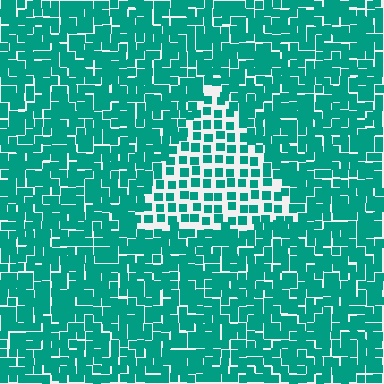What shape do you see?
I see a triangle.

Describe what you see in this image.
The image contains small teal elements arranged at two different densities. A triangle-shaped region is visible where the elements are less densely packed than the surrounding area.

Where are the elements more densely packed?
The elements are more densely packed outside the triangle boundary.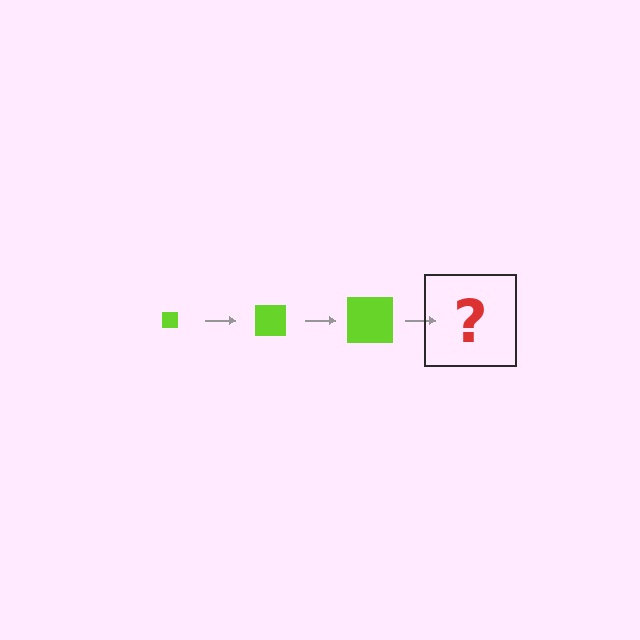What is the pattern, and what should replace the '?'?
The pattern is that the square gets progressively larger each step. The '?' should be a lime square, larger than the previous one.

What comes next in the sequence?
The next element should be a lime square, larger than the previous one.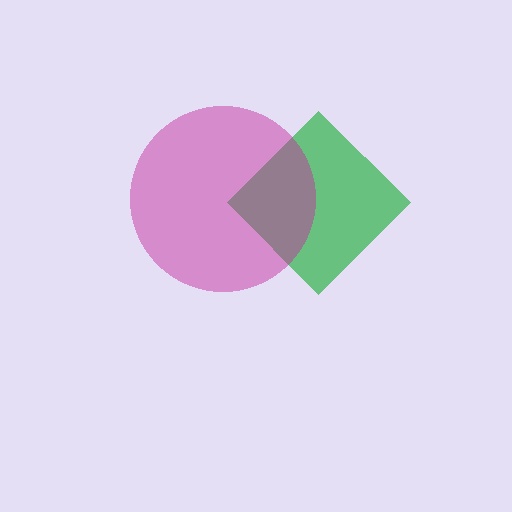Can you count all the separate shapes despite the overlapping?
Yes, there are 2 separate shapes.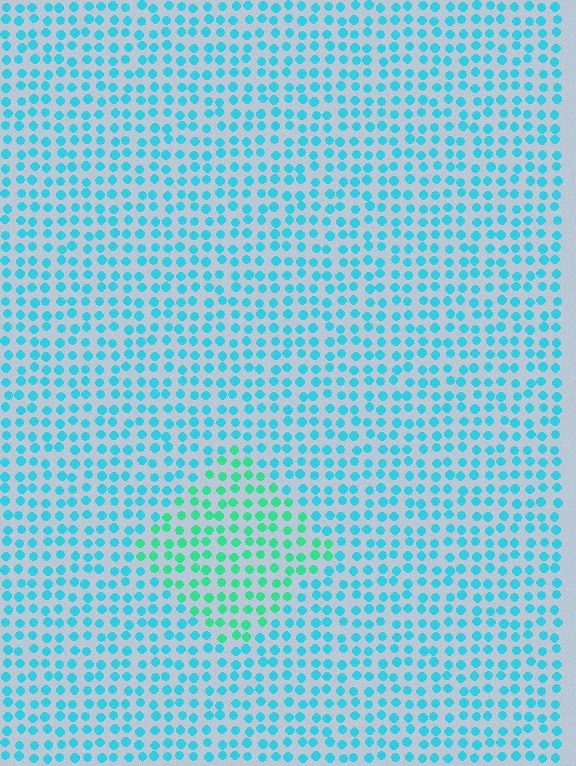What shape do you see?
I see a diamond.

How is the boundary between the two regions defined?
The boundary is defined purely by a slight shift in hue (about 35 degrees). Spacing, size, and orientation are identical on both sides.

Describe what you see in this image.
The image is filled with small cyan elements in a uniform arrangement. A diamond-shaped region is visible where the elements are tinted to a slightly different hue, forming a subtle color boundary.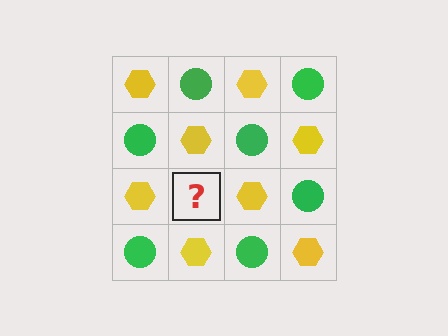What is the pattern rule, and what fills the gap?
The rule is that it alternates yellow hexagon and green circle in a checkerboard pattern. The gap should be filled with a green circle.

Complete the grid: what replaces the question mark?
The question mark should be replaced with a green circle.